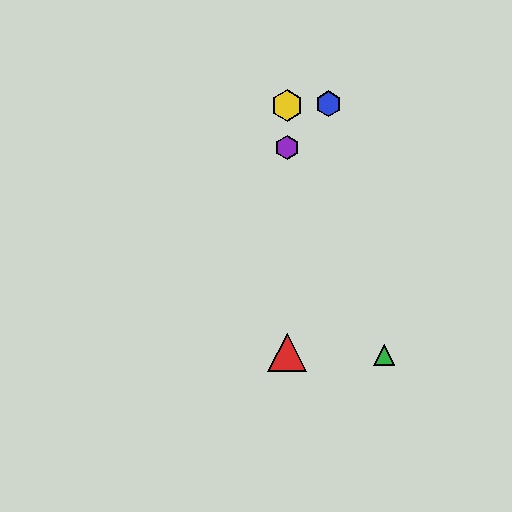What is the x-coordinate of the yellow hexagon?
The yellow hexagon is at x≈287.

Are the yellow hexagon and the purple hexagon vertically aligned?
Yes, both are at x≈287.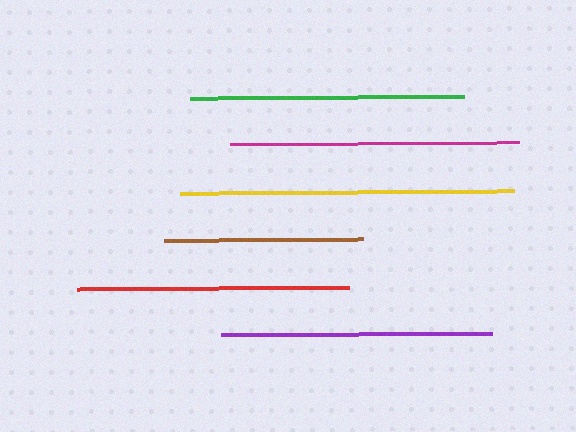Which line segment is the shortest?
The brown line is the shortest at approximately 200 pixels.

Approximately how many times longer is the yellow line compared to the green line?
The yellow line is approximately 1.2 times the length of the green line.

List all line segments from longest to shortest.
From longest to shortest: yellow, magenta, green, red, purple, brown.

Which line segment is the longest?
The yellow line is the longest at approximately 334 pixels.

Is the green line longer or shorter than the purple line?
The green line is longer than the purple line.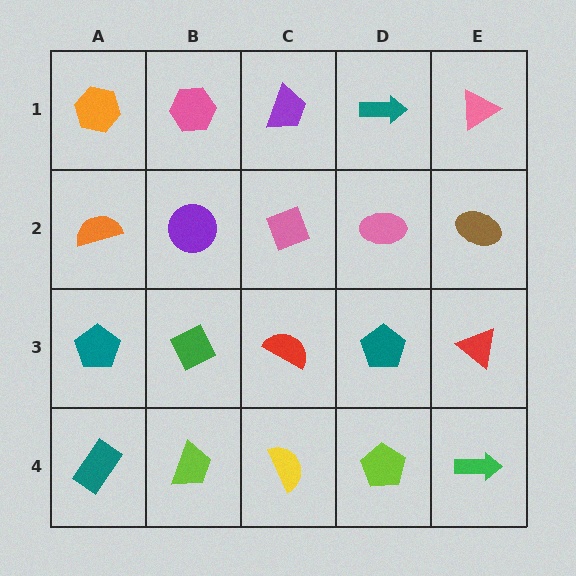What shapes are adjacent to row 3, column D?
A pink ellipse (row 2, column D), a lime pentagon (row 4, column D), a red semicircle (row 3, column C), a red triangle (row 3, column E).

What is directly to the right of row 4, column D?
A green arrow.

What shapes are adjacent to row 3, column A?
An orange semicircle (row 2, column A), a teal rectangle (row 4, column A), a green diamond (row 3, column B).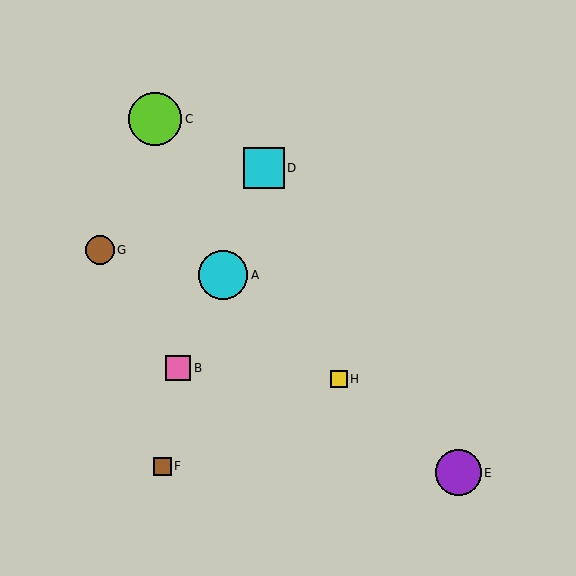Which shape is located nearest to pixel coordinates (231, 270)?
The cyan circle (labeled A) at (223, 275) is nearest to that location.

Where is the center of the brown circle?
The center of the brown circle is at (100, 250).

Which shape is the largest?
The lime circle (labeled C) is the largest.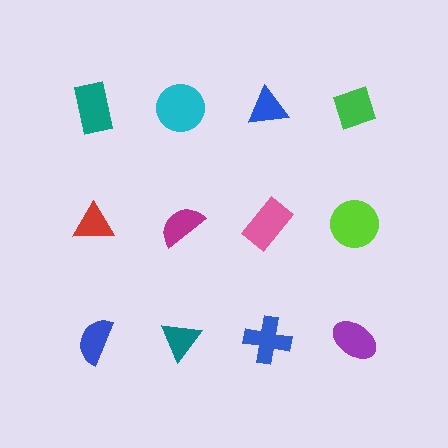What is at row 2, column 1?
A red triangle.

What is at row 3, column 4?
A purple ellipse.